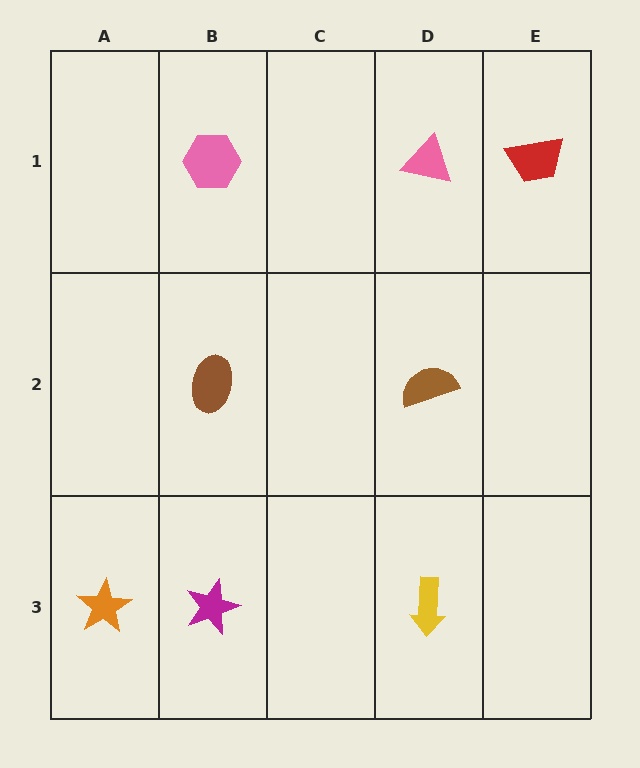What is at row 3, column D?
A yellow arrow.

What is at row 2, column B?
A brown ellipse.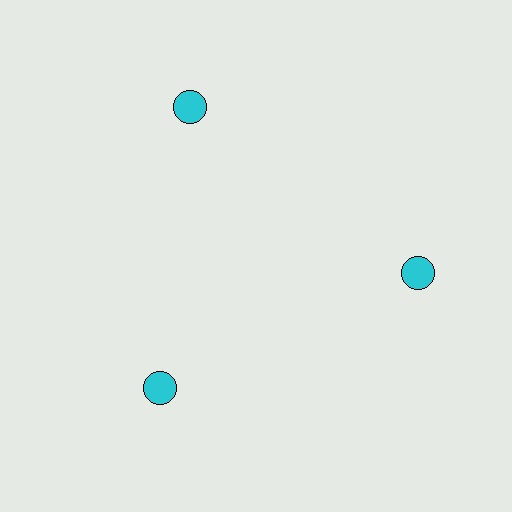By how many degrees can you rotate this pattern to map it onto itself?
The pattern maps onto itself every 120 degrees of rotation.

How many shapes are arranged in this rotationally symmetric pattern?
There are 3 shapes, arranged in 3 groups of 1.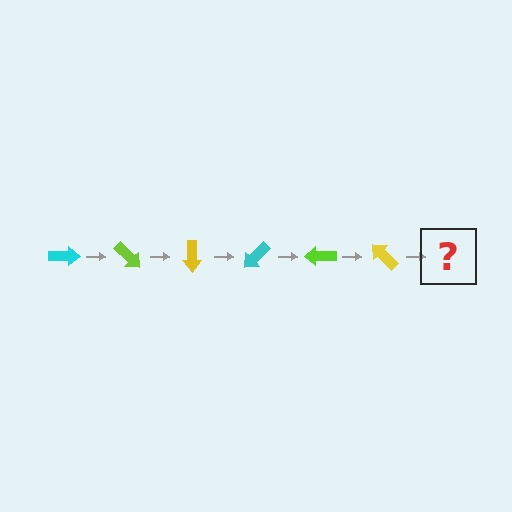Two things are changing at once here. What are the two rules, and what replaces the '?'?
The two rules are that it rotates 45 degrees each step and the color cycles through cyan, lime, and yellow. The '?' should be a cyan arrow, rotated 270 degrees from the start.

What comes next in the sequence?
The next element should be a cyan arrow, rotated 270 degrees from the start.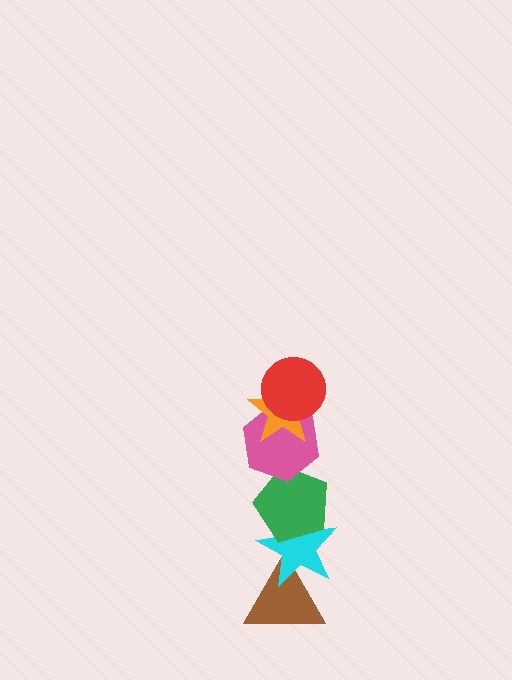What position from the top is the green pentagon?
The green pentagon is 4th from the top.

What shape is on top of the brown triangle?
The cyan star is on top of the brown triangle.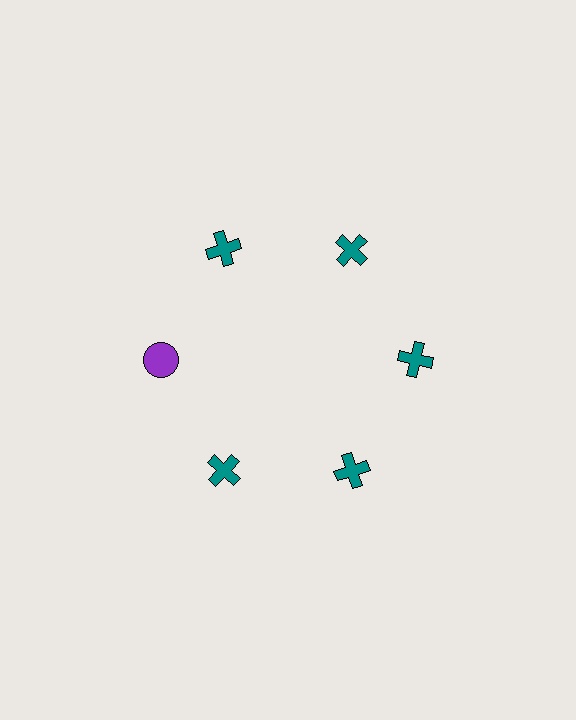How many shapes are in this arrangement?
There are 6 shapes arranged in a ring pattern.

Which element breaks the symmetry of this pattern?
The purple circle at roughly the 9 o'clock position breaks the symmetry. All other shapes are teal crosses.